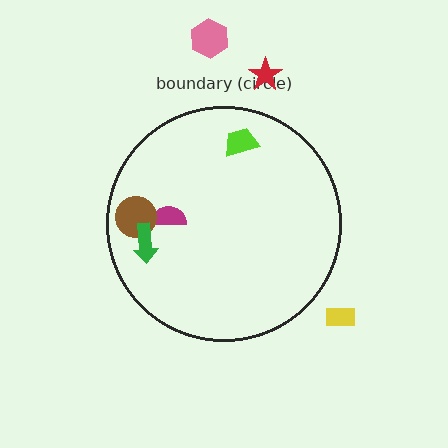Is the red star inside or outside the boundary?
Outside.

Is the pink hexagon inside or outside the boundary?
Outside.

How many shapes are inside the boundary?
4 inside, 3 outside.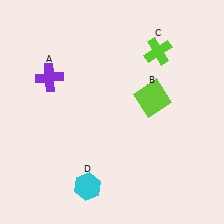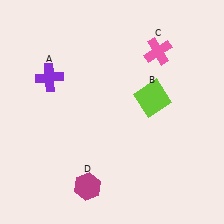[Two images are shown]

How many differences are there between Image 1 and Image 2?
There are 2 differences between the two images.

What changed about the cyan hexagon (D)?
In Image 1, D is cyan. In Image 2, it changed to magenta.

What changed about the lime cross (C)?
In Image 1, C is lime. In Image 2, it changed to pink.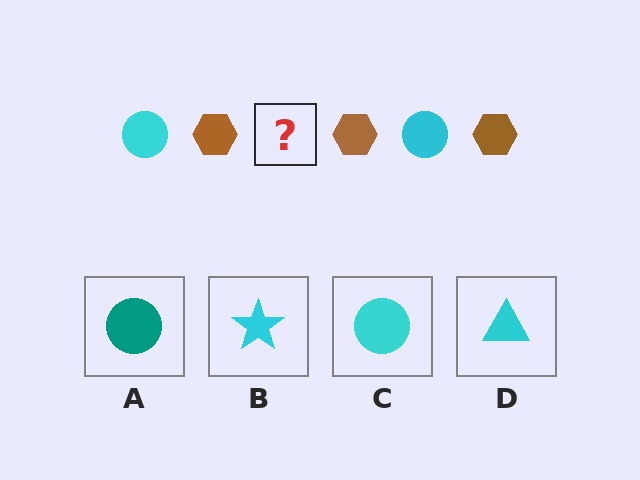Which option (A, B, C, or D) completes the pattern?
C.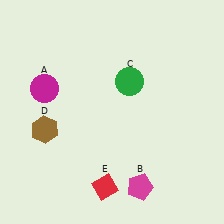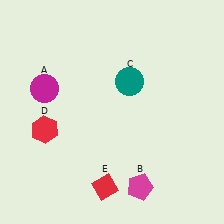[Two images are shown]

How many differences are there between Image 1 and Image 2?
There are 2 differences between the two images.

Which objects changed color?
C changed from green to teal. D changed from brown to red.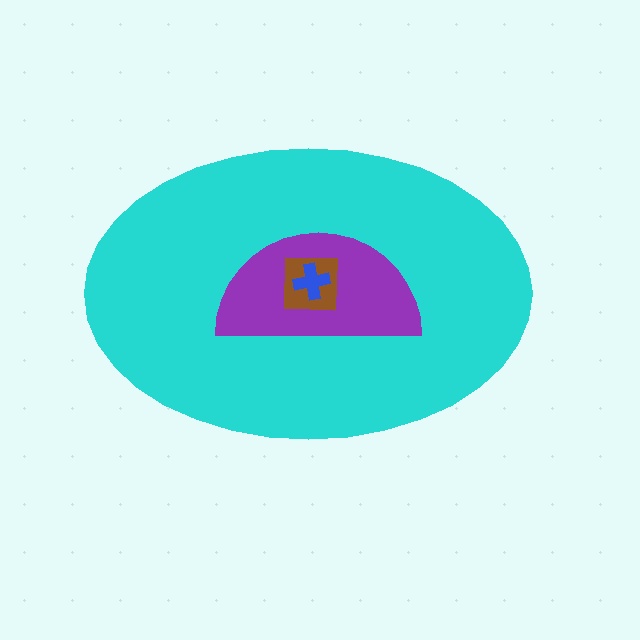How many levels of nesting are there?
4.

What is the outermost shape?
The cyan ellipse.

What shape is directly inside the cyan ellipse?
The purple semicircle.